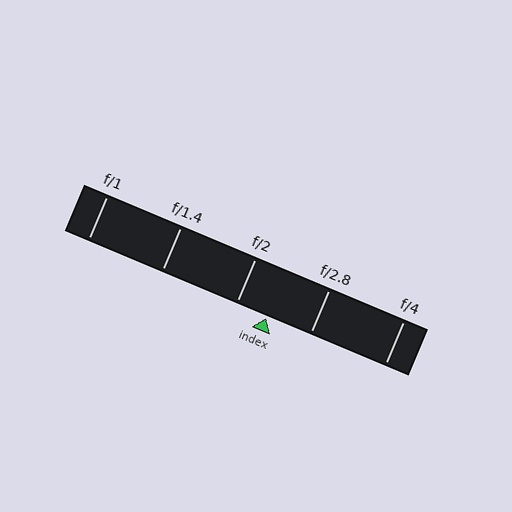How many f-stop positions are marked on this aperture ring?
There are 5 f-stop positions marked.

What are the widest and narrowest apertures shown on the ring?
The widest aperture shown is f/1 and the narrowest is f/4.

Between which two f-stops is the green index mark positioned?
The index mark is between f/2 and f/2.8.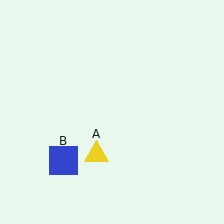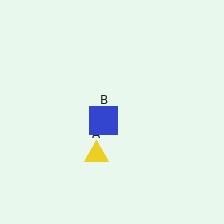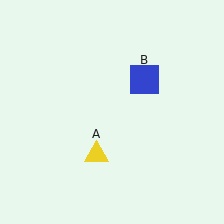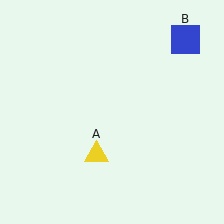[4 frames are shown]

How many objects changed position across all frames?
1 object changed position: blue square (object B).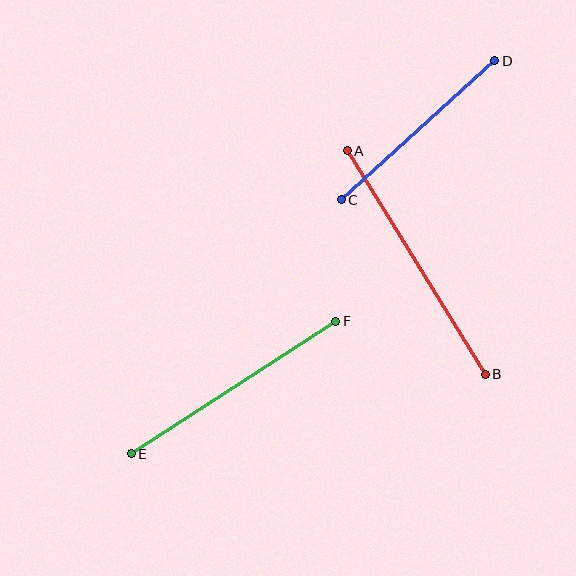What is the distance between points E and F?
The distance is approximately 244 pixels.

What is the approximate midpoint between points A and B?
The midpoint is at approximately (416, 263) pixels.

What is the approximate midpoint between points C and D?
The midpoint is at approximately (418, 130) pixels.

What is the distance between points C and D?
The distance is approximately 207 pixels.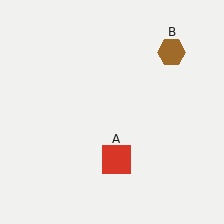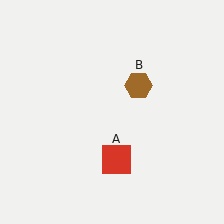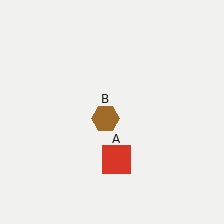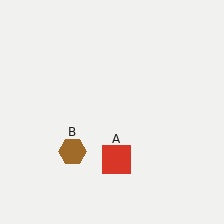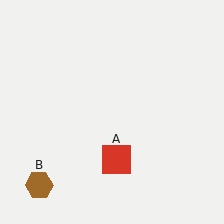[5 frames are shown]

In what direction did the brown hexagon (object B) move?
The brown hexagon (object B) moved down and to the left.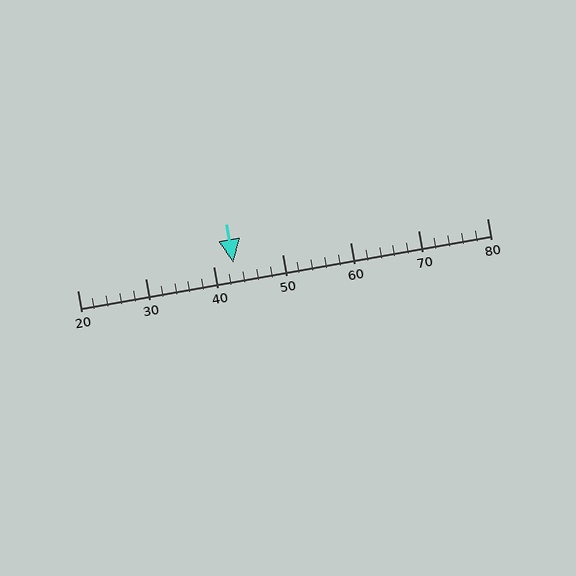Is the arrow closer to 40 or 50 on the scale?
The arrow is closer to 40.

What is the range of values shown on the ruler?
The ruler shows values from 20 to 80.